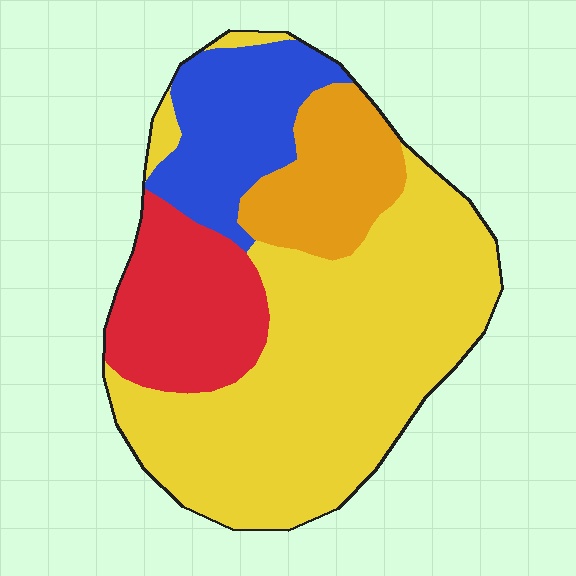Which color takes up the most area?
Yellow, at roughly 55%.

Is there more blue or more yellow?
Yellow.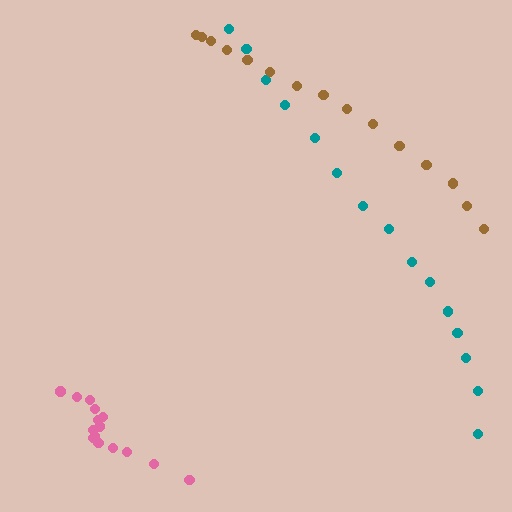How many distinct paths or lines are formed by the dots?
There are 3 distinct paths.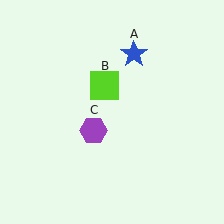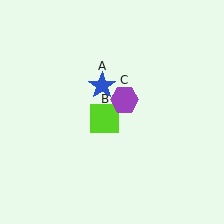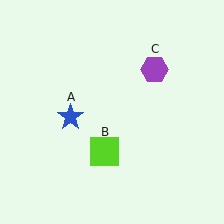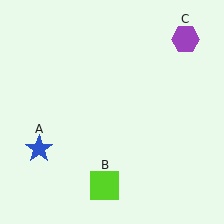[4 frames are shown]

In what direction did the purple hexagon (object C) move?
The purple hexagon (object C) moved up and to the right.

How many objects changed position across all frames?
3 objects changed position: blue star (object A), lime square (object B), purple hexagon (object C).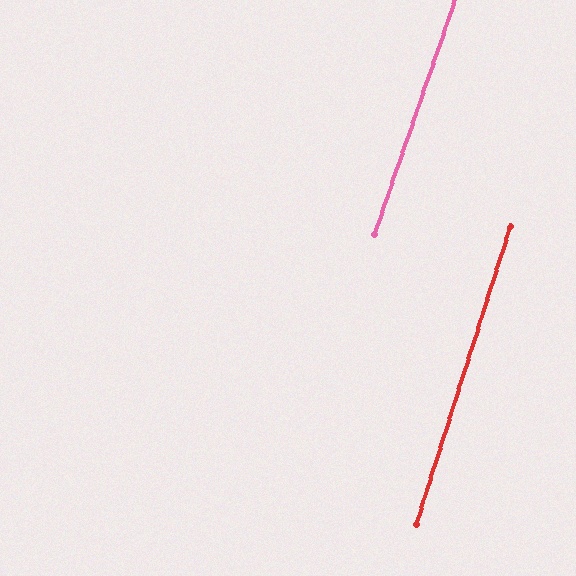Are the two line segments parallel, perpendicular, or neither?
Parallel — their directions differ by only 1.3°.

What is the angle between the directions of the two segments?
Approximately 1 degree.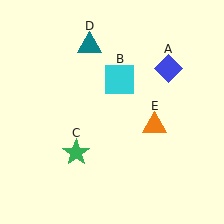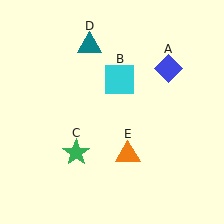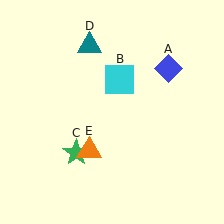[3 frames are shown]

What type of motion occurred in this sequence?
The orange triangle (object E) rotated clockwise around the center of the scene.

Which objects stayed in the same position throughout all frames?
Blue diamond (object A) and cyan square (object B) and green star (object C) and teal triangle (object D) remained stationary.